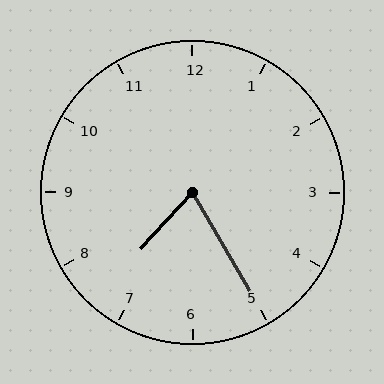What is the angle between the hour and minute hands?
Approximately 72 degrees.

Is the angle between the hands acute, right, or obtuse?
It is acute.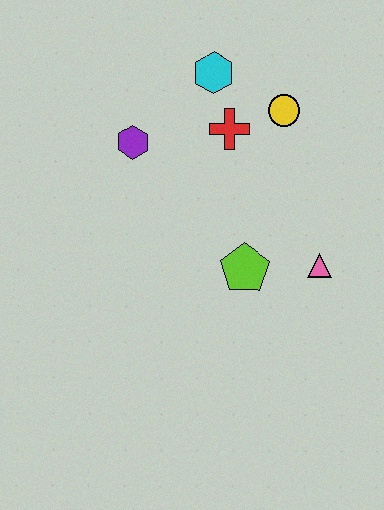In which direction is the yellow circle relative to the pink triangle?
The yellow circle is above the pink triangle.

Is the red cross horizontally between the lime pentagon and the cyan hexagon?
Yes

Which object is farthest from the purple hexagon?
The pink triangle is farthest from the purple hexagon.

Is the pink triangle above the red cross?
No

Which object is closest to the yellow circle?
The red cross is closest to the yellow circle.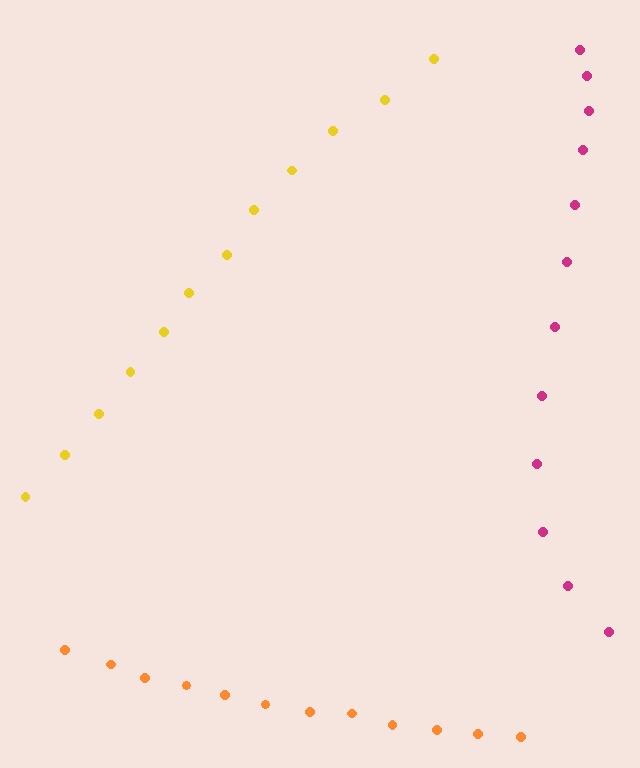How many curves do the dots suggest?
There are 3 distinct paths.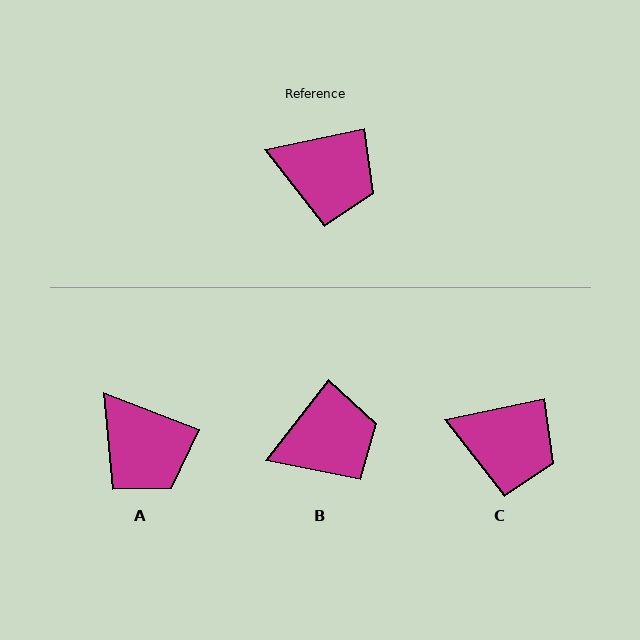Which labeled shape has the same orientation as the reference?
C.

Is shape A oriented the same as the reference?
No, it is off by about 33 degrees.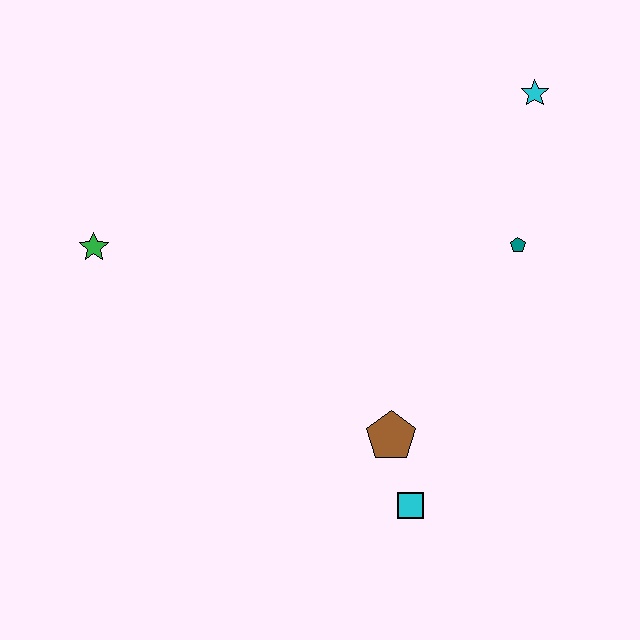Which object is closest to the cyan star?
The teal pentagon is closest to the cyan star.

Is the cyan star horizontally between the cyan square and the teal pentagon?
No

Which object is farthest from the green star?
The cyan star is farthest from the green star.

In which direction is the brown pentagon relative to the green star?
The brown pentagon is to the right of the green star.